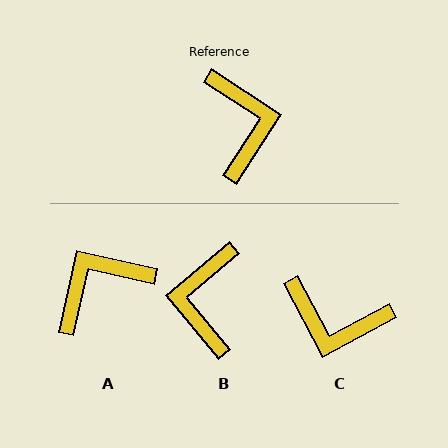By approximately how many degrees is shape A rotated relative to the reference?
Approximately 111 degrees counter-clockwise.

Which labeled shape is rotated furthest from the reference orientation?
B, about 163 degrees away.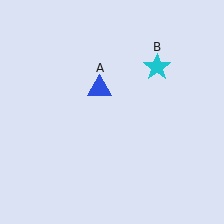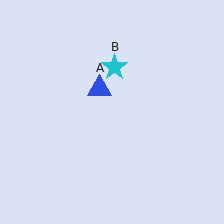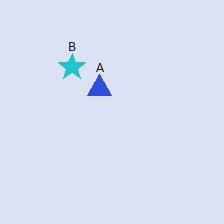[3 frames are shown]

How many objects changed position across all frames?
1 object changed position: cyan star (object B).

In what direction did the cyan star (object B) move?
The cyan star (object B) moved left.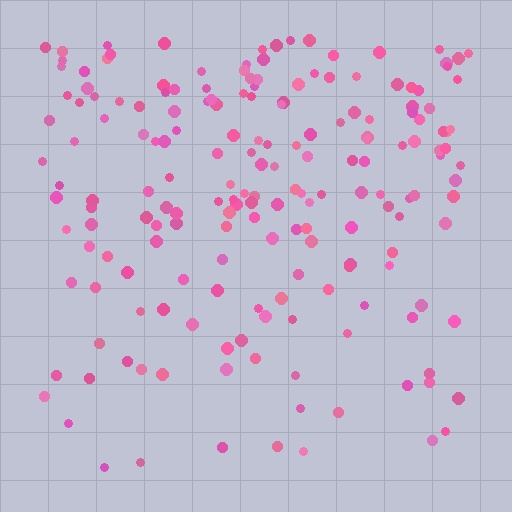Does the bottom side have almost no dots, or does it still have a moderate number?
Still a moderate number, just noticeably fewer than the top.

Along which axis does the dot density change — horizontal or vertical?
Vertical.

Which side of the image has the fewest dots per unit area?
The bottom.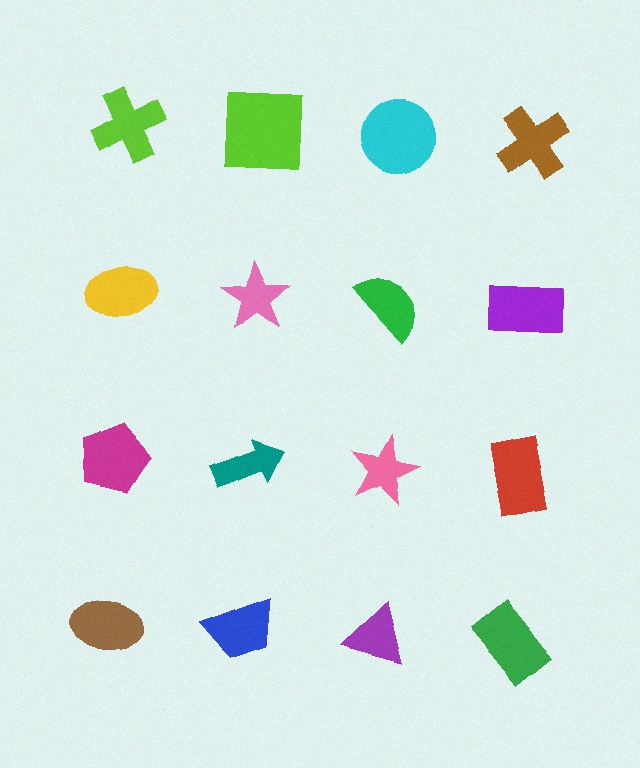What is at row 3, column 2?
A teal arrow.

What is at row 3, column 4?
A red rectangle.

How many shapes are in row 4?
4 shapes.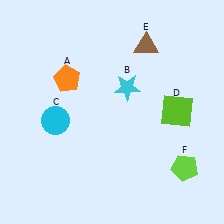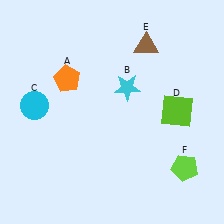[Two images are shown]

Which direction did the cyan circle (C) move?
The cyan circle (C) moved left.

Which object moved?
The cyan circle (C) moved left.